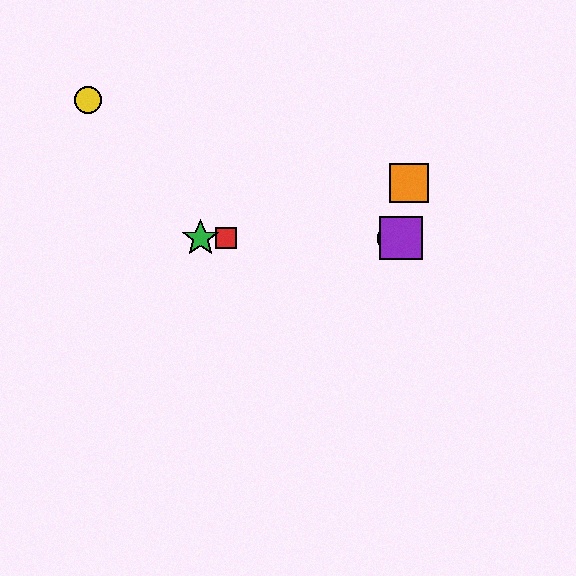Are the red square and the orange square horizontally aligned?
No, the red square is at y≈238 and the orange square is at y≈183.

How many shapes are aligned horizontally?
4 shapes (the red square, the blue circle, the green star, the purple square) are aligned horizontally.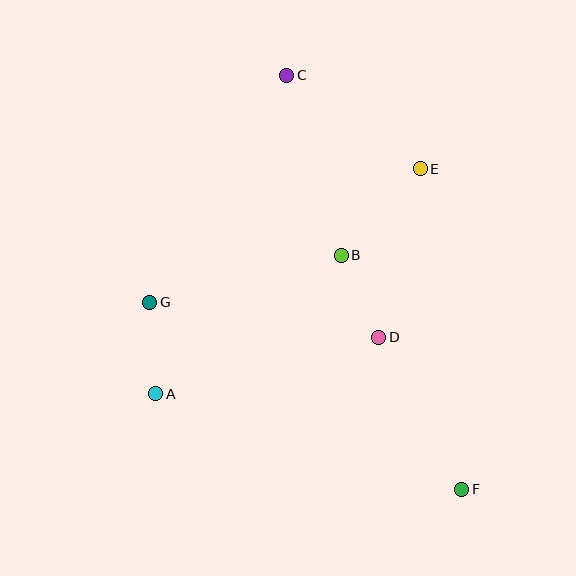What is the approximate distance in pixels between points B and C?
The distance between B and C is approximately 188 pixels.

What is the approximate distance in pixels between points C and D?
The distance between C and D is approximately 278 pixels.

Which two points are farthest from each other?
Points C and F are farthest from each other.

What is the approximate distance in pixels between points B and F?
The distance between B and F is approximately 263 pixels.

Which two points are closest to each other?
Points B and D are closest to each other.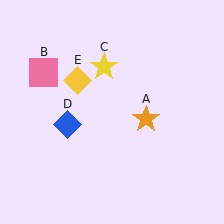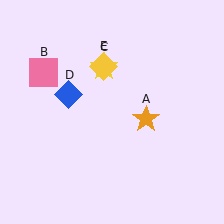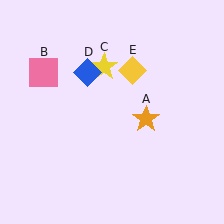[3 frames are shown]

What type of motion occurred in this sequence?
The blue diamond (object D), yellow diamond (object E) rotated clockwise around the center of the scene.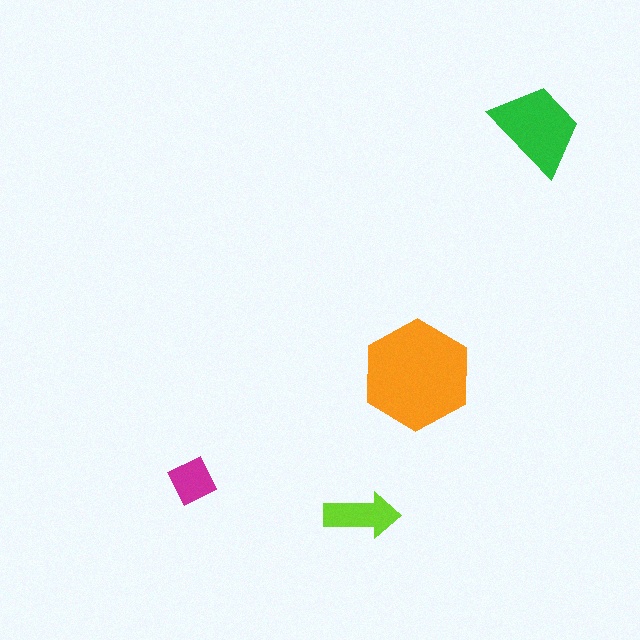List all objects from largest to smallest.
The orange hexagon, the green trapezoid, the lime arrow, the magenta square.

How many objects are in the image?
There are 4 objects in the image.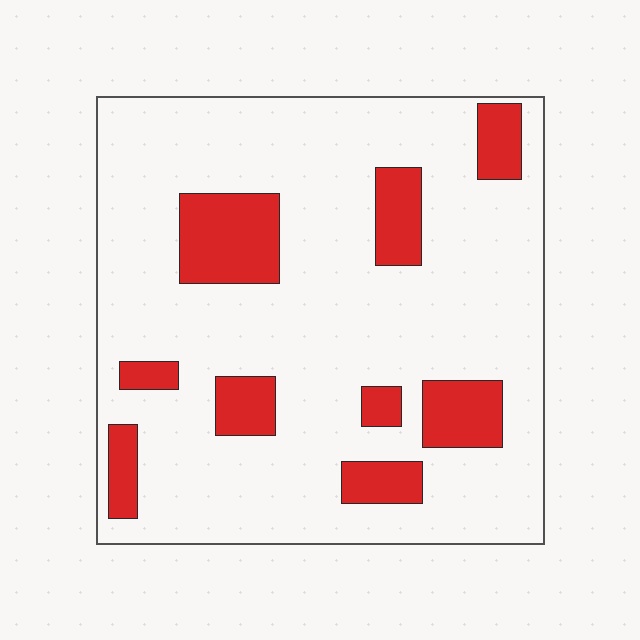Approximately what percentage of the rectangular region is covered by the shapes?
Approximately 20%.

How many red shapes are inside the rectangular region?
9.